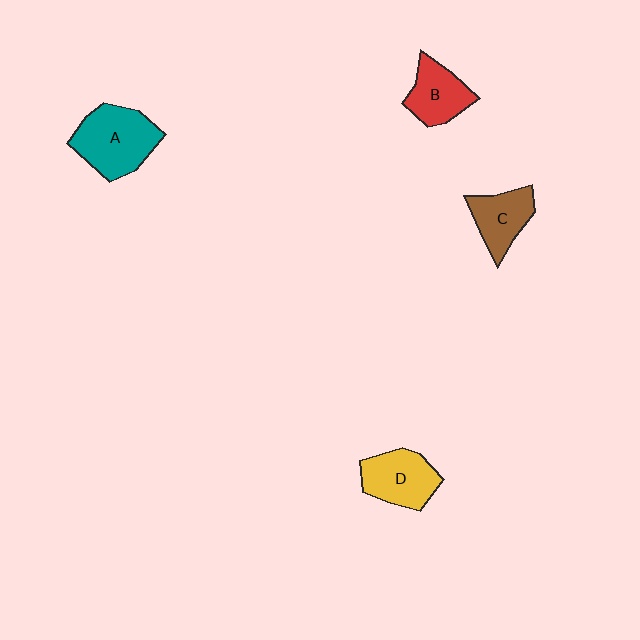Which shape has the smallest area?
Shape C (brown).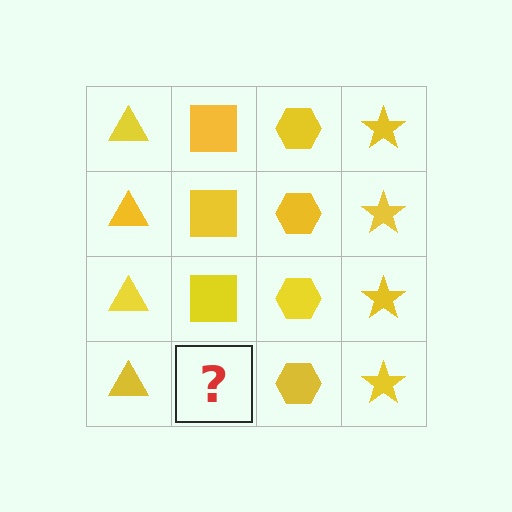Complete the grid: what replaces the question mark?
The question mark should be replaced with a yellow square.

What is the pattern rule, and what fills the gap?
The rule is that each column has a consistent shape. The gap should be filled with a yellow square.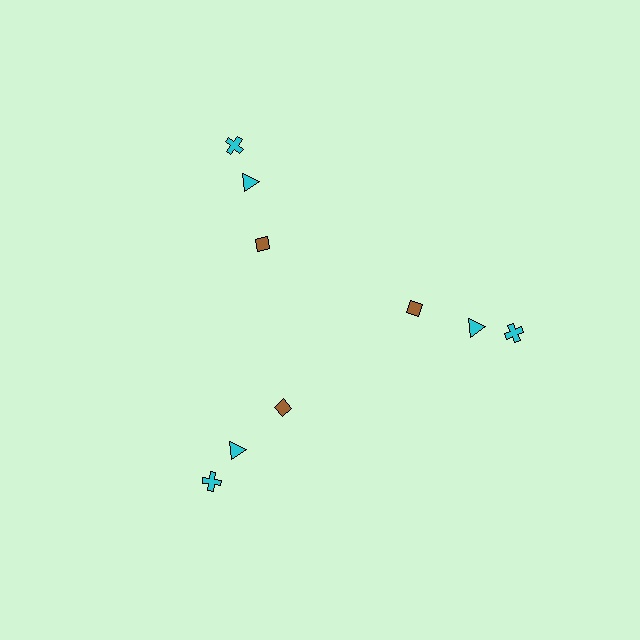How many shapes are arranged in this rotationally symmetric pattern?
There are 9 shapes, arranged in 3 groups of 3.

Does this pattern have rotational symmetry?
Yes, this pattern has 3-fold rotational symmetry. It looks the same after rotating 120 degrees around the center.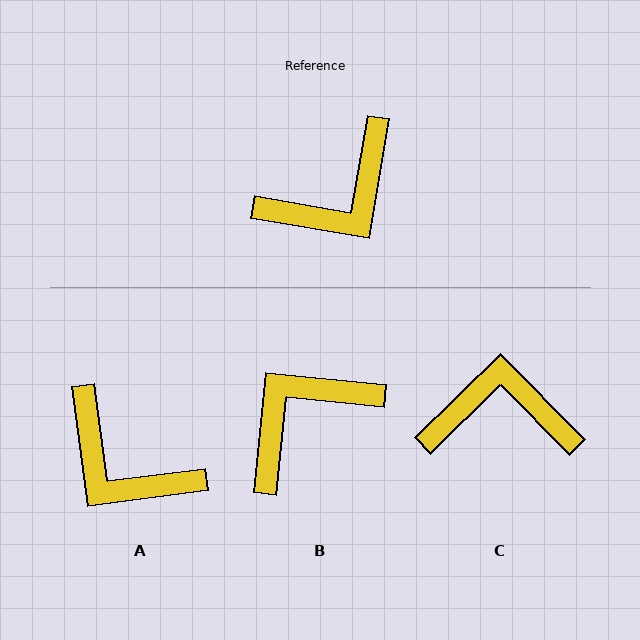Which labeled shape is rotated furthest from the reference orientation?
B, about 176 degrees away.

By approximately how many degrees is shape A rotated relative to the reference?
Approximately 73 degrees clockwise.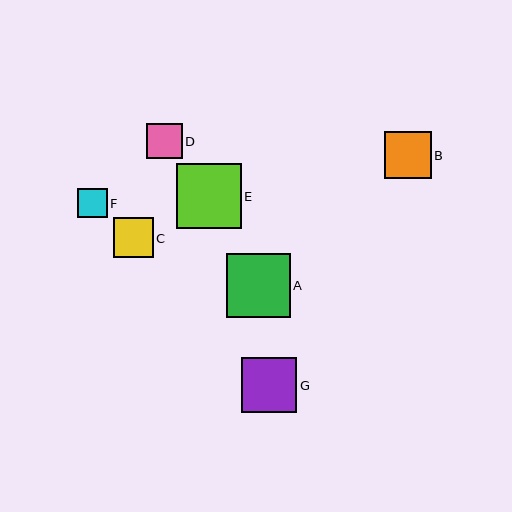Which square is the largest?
Square E is the largest with a size of approximately 65 pixels.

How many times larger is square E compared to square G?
Square E is approximately 1.2 times the size of square G.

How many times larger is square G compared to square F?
Square G is approximately 1.9 times the size of square F.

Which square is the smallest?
Square F is the smallest with a size of approximately 29 pixels.